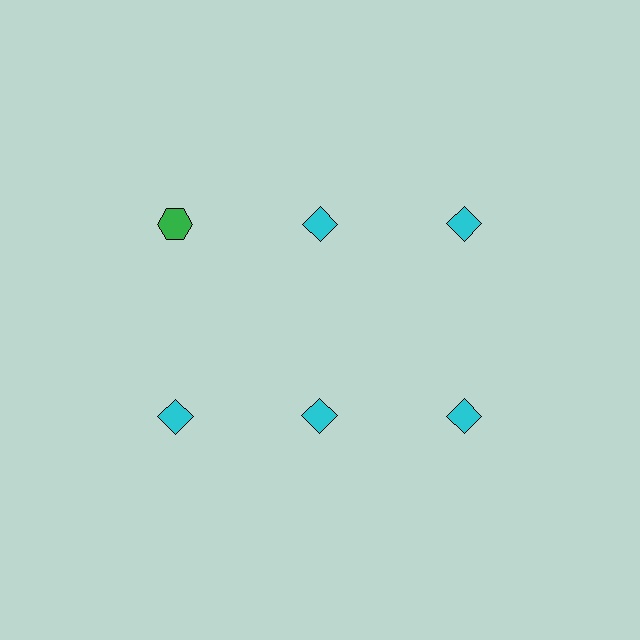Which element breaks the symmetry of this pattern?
The green hexagon in the top row, leftmost column breaks the symmetry. All other shapes are cyan diamonds.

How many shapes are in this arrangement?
There are 6 shapes arranged in a grid pattern.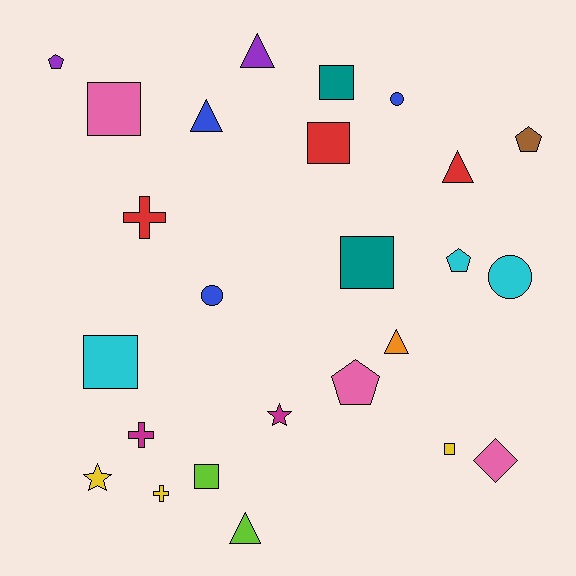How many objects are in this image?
There are 25 objects.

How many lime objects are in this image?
There are 2 lime objects.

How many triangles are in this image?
There are 5 triangles.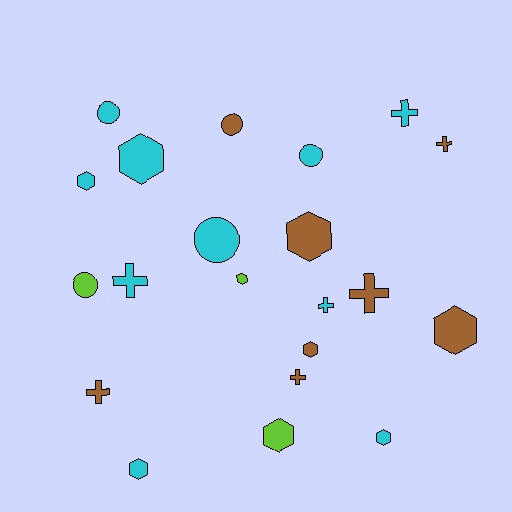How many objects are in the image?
There are 21 objects.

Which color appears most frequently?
Cyan, with 10 objects.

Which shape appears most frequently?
Hexagon, with 9 objects.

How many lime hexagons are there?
There are 2 lime hexagons.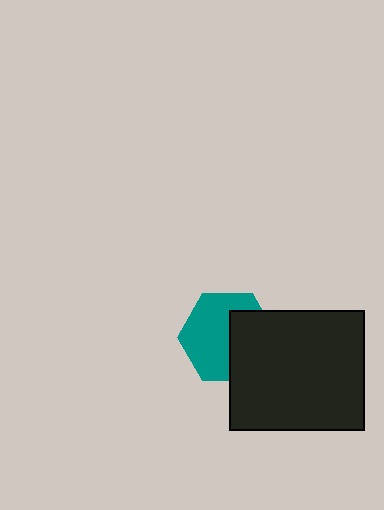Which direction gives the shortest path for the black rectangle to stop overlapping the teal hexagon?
Moving right gives the shortest separation.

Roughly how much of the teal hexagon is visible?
About half of it is visible (roughly 59%).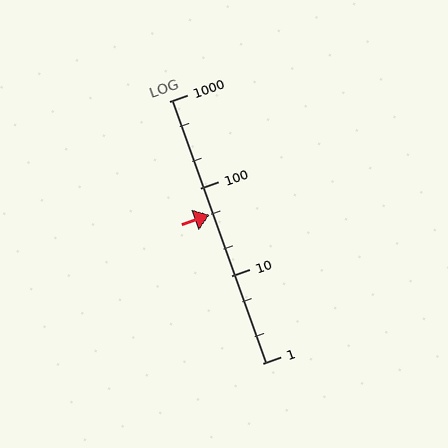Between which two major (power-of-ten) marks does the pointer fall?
The pointer is between 10 and 100.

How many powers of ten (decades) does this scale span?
The scale spans 3 decades, from 1 to 1000.